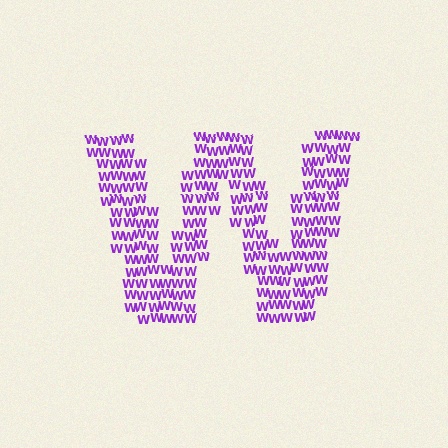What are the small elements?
The small elements are letter W's.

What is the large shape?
The large shape is the letter W.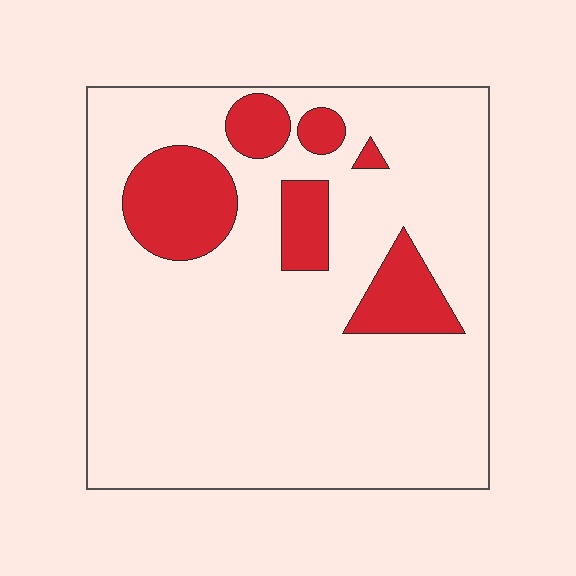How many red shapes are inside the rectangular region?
6.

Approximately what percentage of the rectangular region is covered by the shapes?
Approximately 15%.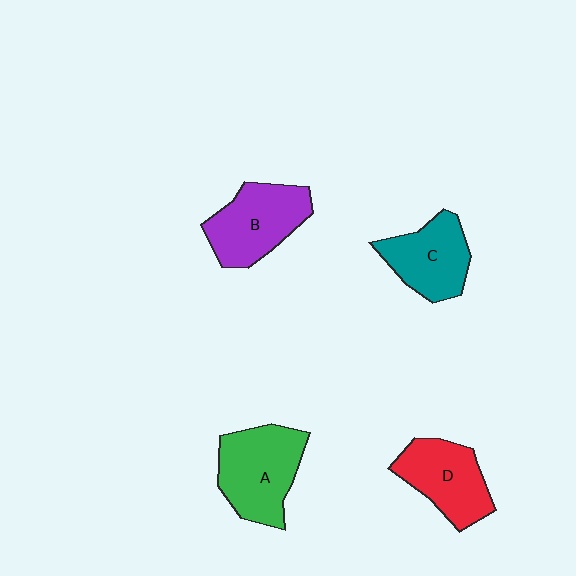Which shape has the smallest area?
Shape C (teal).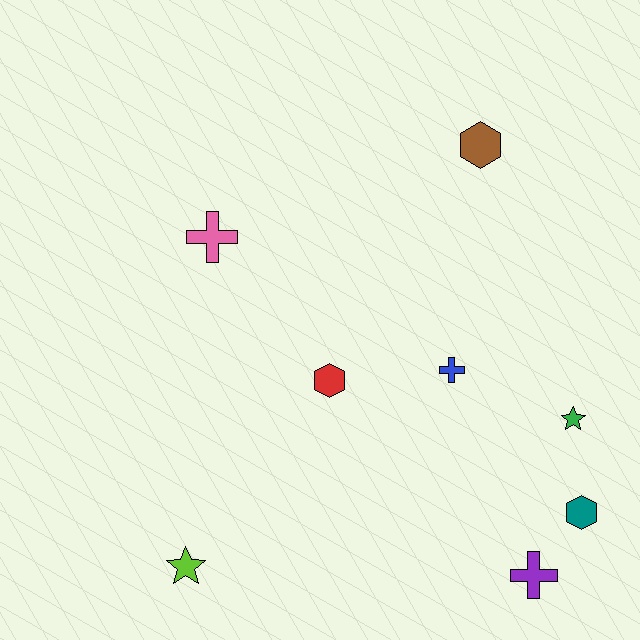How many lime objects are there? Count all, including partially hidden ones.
There is 1 lime object.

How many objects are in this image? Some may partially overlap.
There are 8 objects.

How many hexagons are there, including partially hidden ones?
There are 3 hexagons.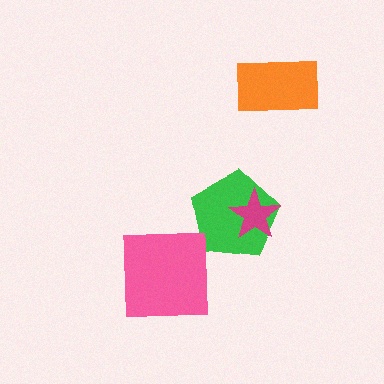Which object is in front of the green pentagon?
The magenta star is in front of the green pentagon.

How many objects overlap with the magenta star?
1 object overlaps with the magenta star.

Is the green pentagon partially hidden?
Yes, it is partially covered by another shape.